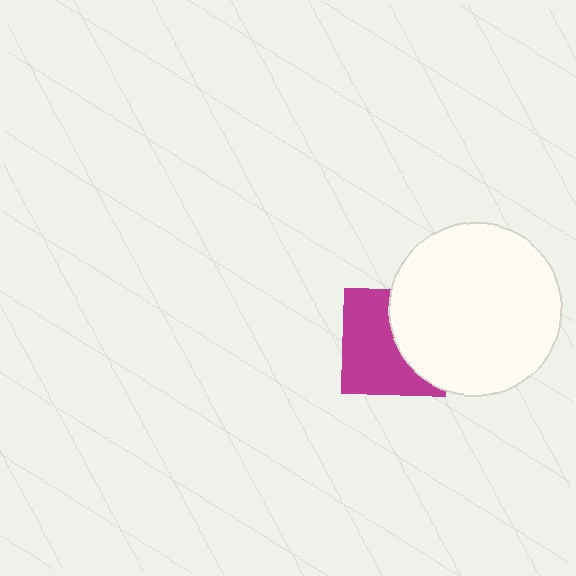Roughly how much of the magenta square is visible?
About half of it is visible (roughly 58%).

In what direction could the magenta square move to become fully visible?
The magenta square could move left. That would shift it out from behind the white circle entirely.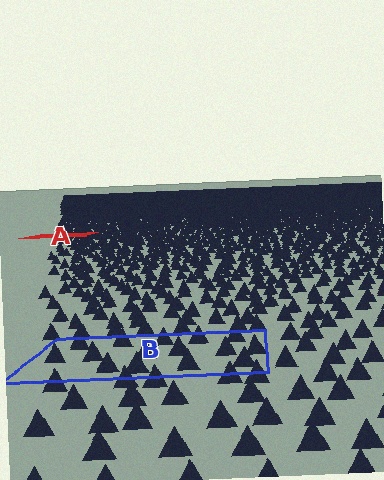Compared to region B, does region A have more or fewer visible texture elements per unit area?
Region A has more texture elements per unit area — they are packed more densely because it is farther away.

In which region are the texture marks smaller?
The texture marks are smaller in region A, because it is farther away.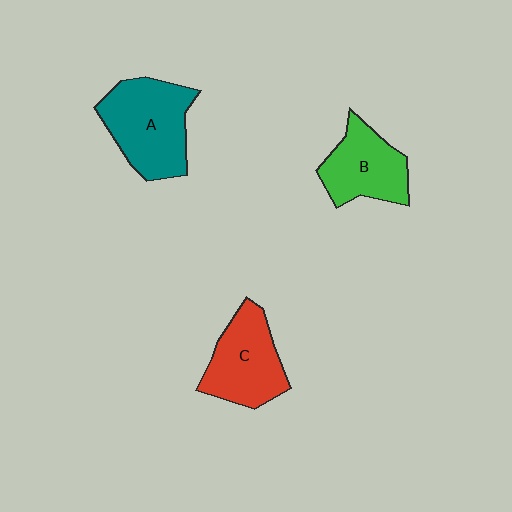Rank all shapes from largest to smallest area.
From largest to smallest: A (teal), C (red), B (green).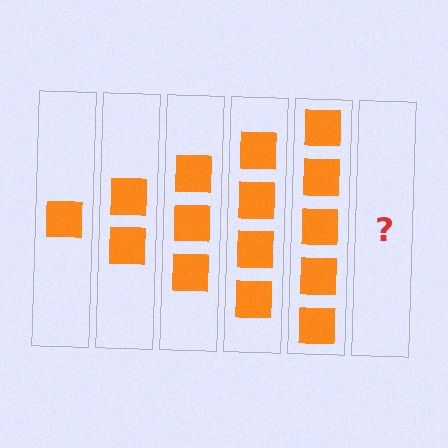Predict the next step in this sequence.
The next step is 6 squares.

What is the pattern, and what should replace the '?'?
The pattern is that each step adds one more square. The '?' should be 6 squares.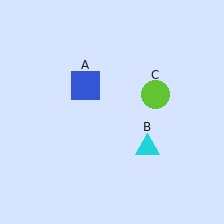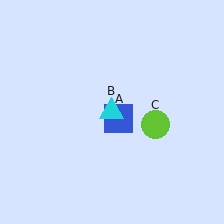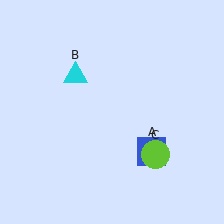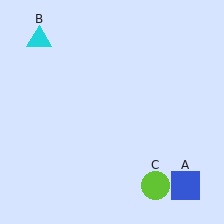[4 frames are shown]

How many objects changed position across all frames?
3 objects changed position: blue square (object A), cyan triangle (object B), lime circle (object C).